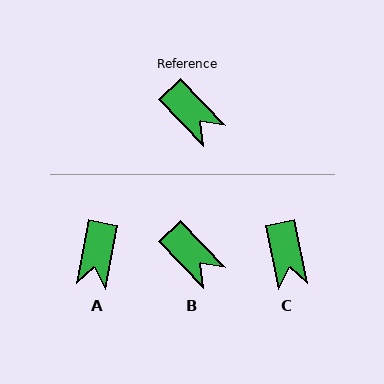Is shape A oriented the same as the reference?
No, it is off by about 54 degrees.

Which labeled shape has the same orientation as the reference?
B.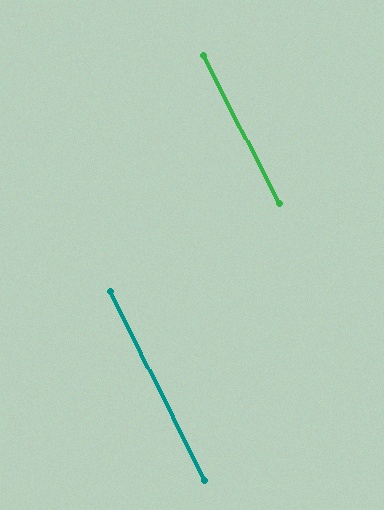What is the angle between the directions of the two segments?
Approximately 0 degrees.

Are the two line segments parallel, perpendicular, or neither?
Parallel — their directions differ by only 0.4°.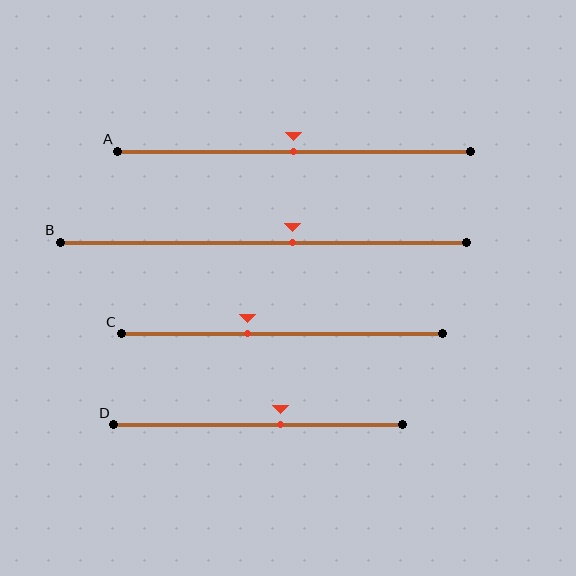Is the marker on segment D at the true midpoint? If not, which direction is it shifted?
No, the marker on segment D is shifted to the right by about 8% of the segment length.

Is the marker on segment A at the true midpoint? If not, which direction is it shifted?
Yes, the marker on segment A is at the true midpoint.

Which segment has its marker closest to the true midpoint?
Segment A has its marker closest to the true midpoint.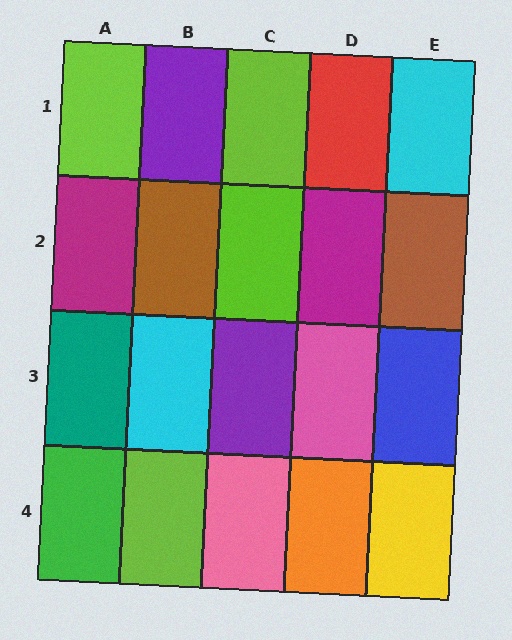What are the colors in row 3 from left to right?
Teal, cyan, purple, pink, blue.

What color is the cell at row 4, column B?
Lime.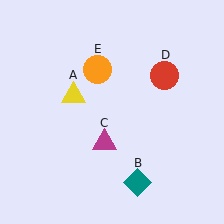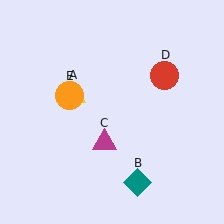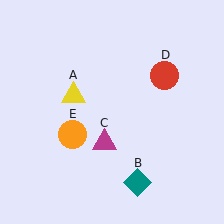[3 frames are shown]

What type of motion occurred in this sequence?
The orange circle (object E) rotated counterclockwise around the center of the scene.